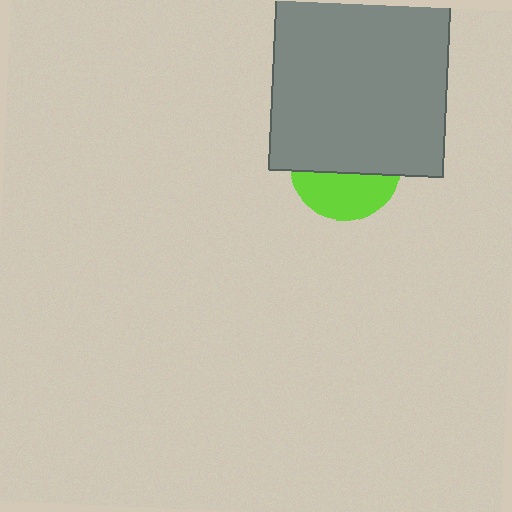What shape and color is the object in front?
The object in front is a gray square.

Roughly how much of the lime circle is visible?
A small part of it is visible (roughly 41%).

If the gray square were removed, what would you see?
You would see the complete lime circle.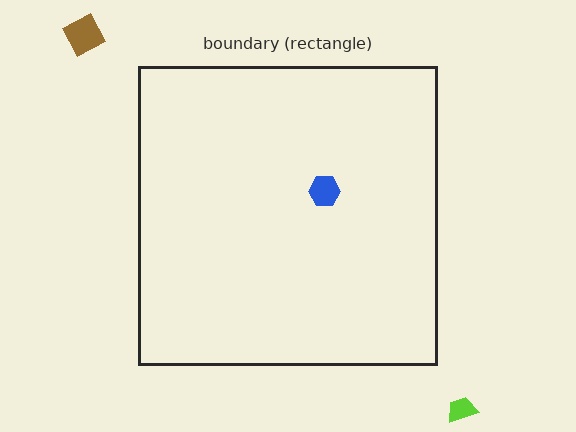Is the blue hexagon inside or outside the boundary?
Inside.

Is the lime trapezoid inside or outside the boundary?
Outside.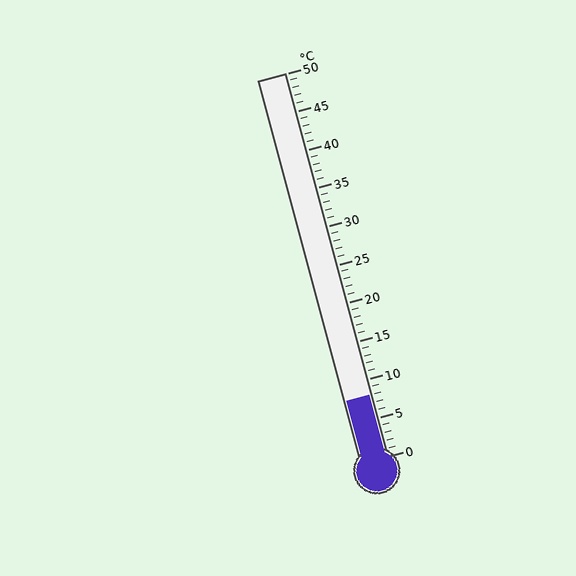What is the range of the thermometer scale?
The thermometer scale ranges from 0°C to 50°C.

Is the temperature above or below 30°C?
The temperature is below 30°C.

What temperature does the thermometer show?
The thermometer shows approximately 8°C.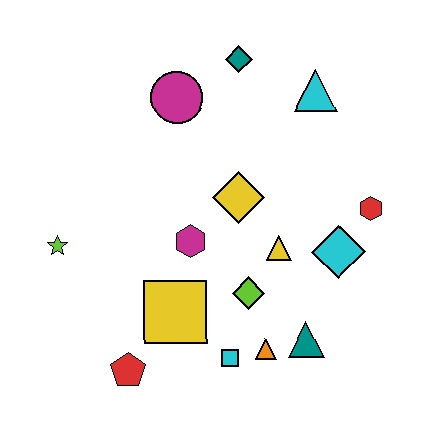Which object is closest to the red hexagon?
The cyan diamond is closest to the red hexagon.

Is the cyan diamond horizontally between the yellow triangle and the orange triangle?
No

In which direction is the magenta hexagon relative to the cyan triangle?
The magenta hexagon is below the cyan triangle.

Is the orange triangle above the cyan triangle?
No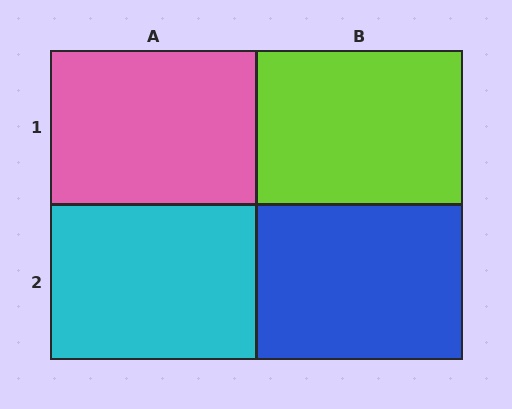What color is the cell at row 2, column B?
Blue.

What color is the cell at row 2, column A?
Cyan.